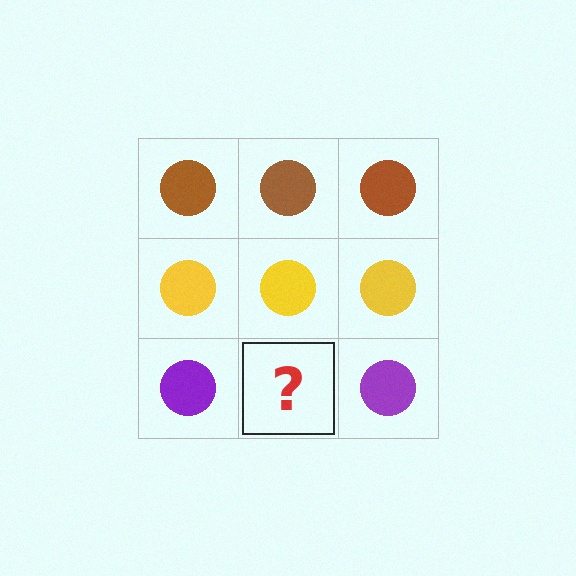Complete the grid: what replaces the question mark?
The question mark should be replaced with a purple circle.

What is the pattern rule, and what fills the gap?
The rule is that each row has a consistent color. The gap should be filled with a purple circle.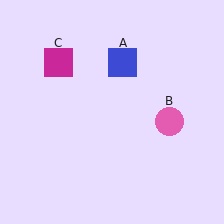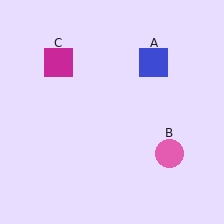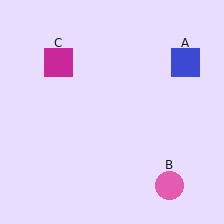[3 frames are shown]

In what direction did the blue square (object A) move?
The blue square (object A) moved right.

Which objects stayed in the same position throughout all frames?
Magenta square (object C) remained stationary.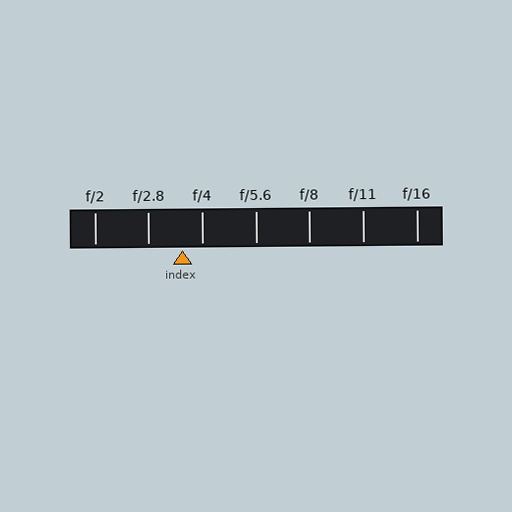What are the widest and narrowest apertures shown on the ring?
The widest aperture shown is f/2 and the narrowest is f/16.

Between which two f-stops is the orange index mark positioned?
The index mark is between f/2.8 and f/4.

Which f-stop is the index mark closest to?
The index mark is closest to f/4.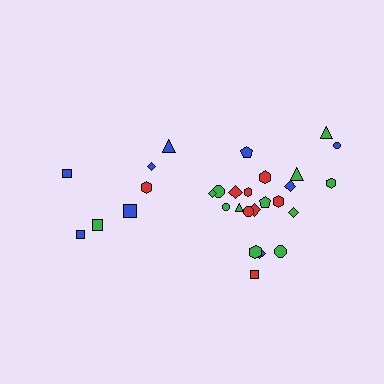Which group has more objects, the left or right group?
The right group.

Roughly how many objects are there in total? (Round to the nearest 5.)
Roughly 30 objects in total.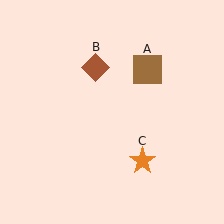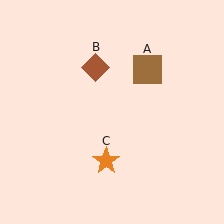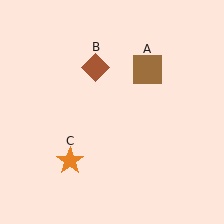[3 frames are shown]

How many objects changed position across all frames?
1 object changed position: orange star (object C).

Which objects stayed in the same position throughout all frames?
Brown square (object A) and brown diamond (object B) remained stationary.